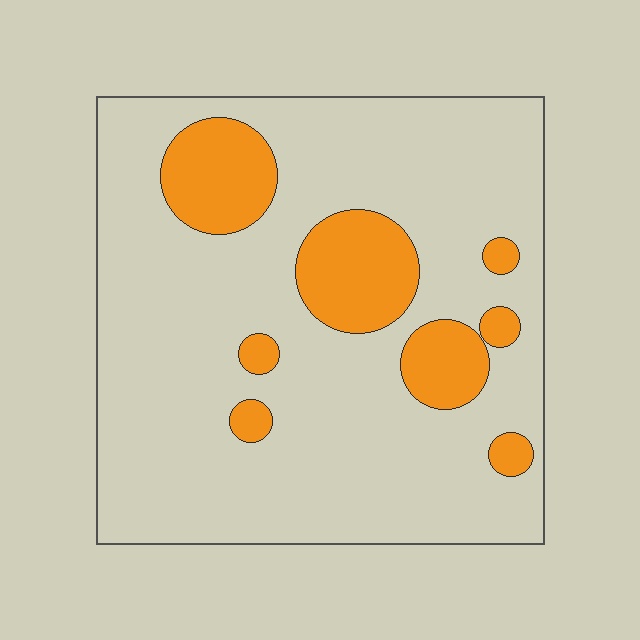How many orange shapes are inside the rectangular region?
8.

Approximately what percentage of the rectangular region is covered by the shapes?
Approximately 20%.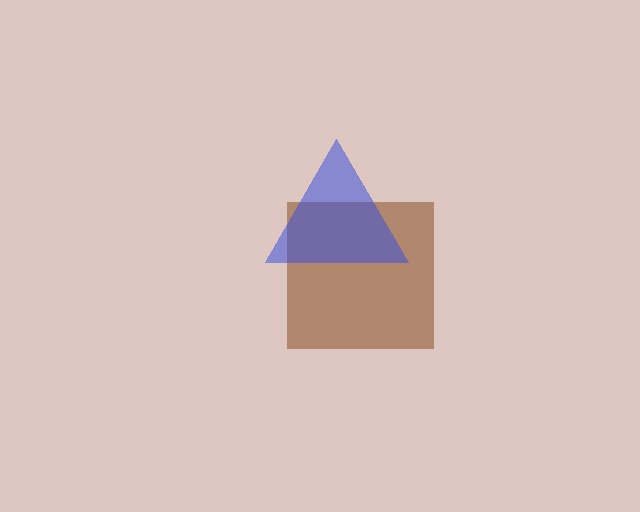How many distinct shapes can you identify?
There are 2 distinct shapes: a brown square, a blue triangle.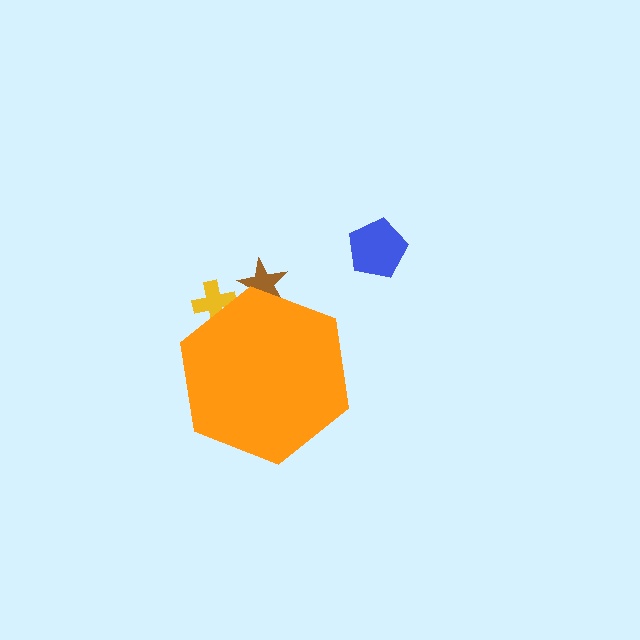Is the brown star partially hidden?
Yes, the brown star is partially hidden behind the orange hexagon.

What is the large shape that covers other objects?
An orange hexagon.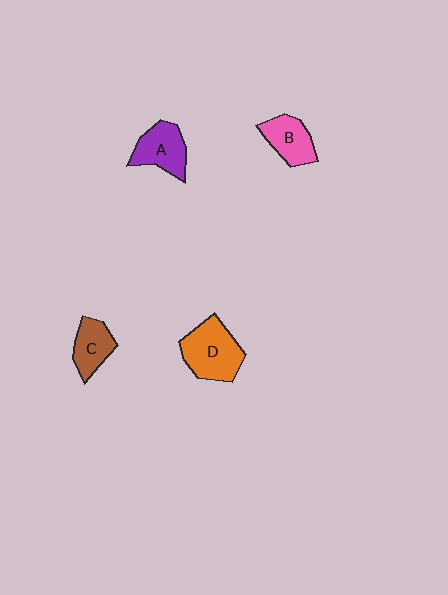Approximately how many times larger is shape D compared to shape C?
Approximately 1.6 times.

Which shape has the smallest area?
Shape C (brown).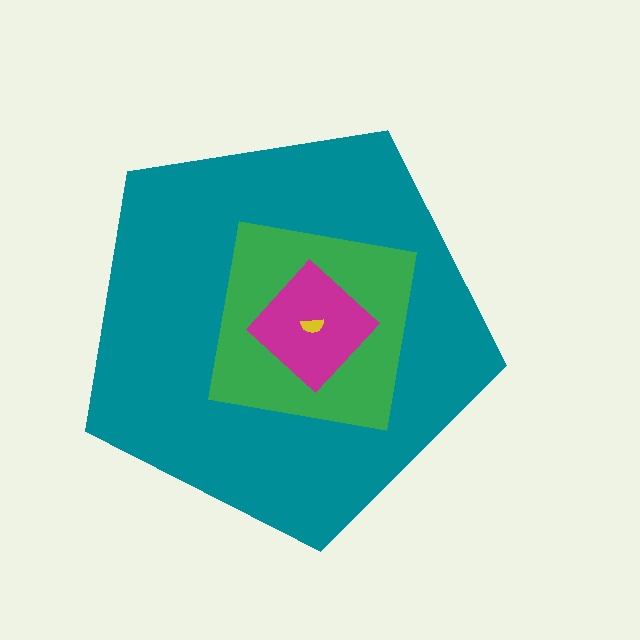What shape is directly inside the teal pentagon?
The green square.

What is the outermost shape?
The teal pentagon.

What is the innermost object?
The yellow semicircle.